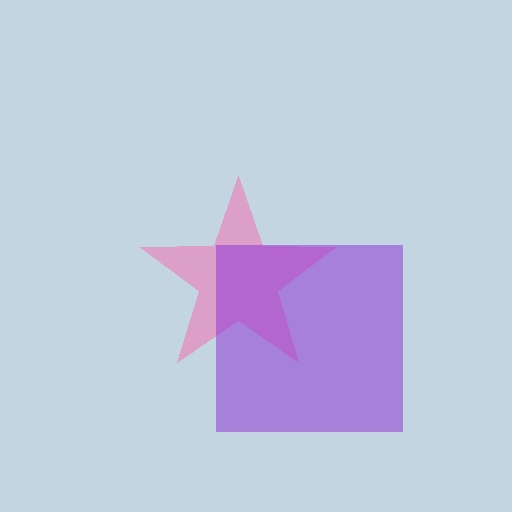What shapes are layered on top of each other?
The layered shapes are: a pink star, a purple square.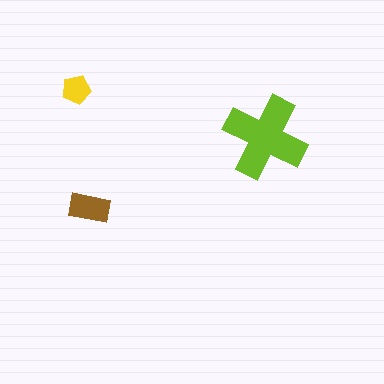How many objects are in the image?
There are 3 objects in the image.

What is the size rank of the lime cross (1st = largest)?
1st.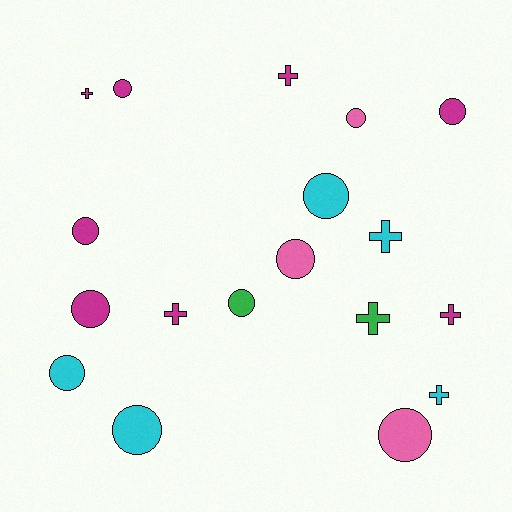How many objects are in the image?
There are 18 objects.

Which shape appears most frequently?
Circle, with 11 objects.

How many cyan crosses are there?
There are 2 cyan crosses.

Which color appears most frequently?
Magenta, with 8 objects.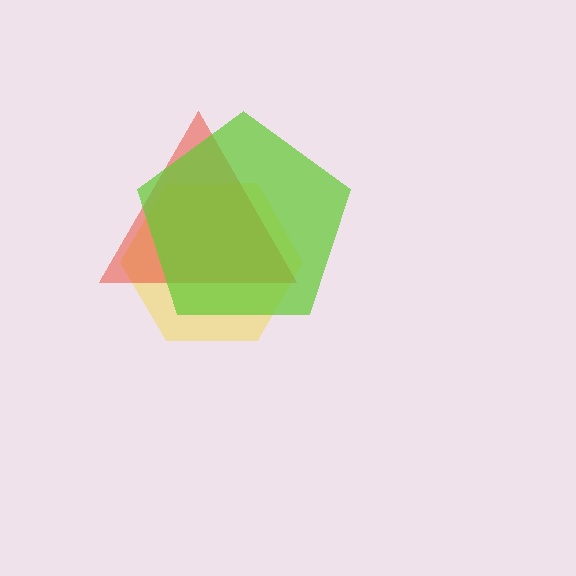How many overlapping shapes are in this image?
There are 3 overlapping shapes in the image.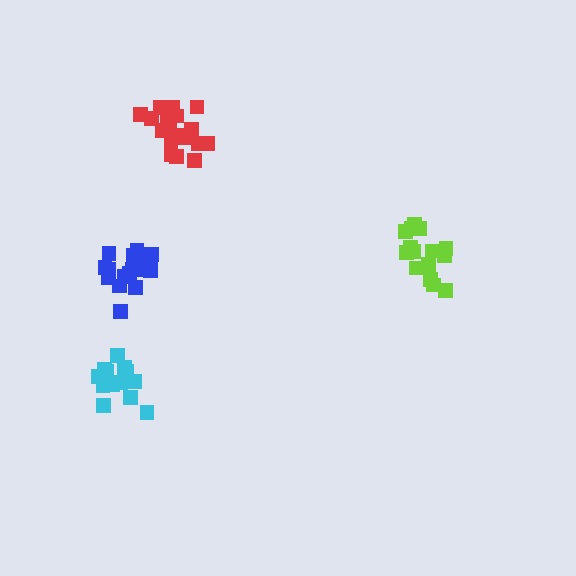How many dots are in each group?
Group 1: 16 dots, Group 2: 20 dots, Group 3: 15 dots, Group 4: 18 dots (69 total).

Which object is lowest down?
The cyan cluster is bottommost.